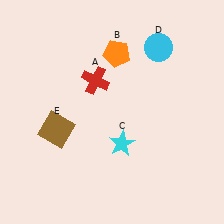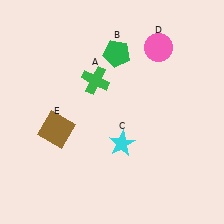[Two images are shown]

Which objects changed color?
A changed from red to green. B changed from orange to green. D changed from cyan to pink.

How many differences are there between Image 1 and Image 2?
There are 3 differences between the two images.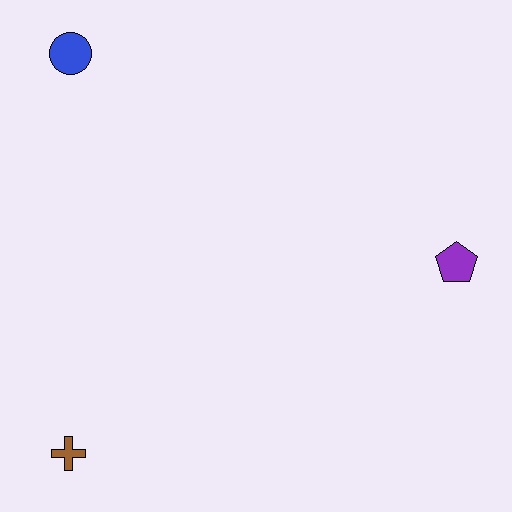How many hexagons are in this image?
There are no hexagons.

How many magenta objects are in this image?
There are no magenta objects.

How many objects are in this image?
There are 3 objects.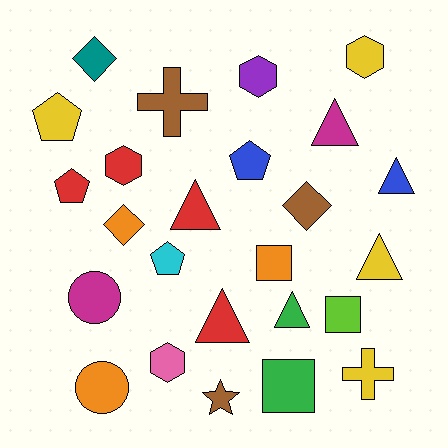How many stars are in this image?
There is 1 star.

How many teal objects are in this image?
There is 1 teal object.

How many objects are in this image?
There are 25 objects.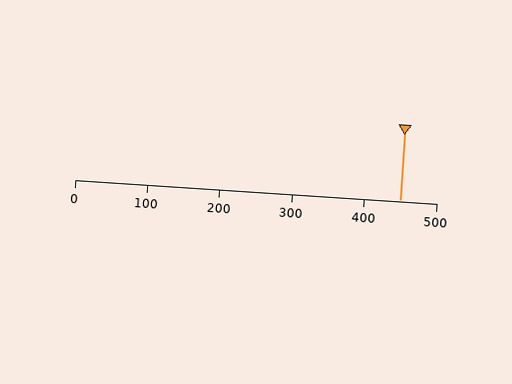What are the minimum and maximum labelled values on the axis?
The axis runs from 0 to 500.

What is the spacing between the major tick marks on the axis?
The major ticks are spaced 100 apart.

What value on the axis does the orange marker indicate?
The marker indicates approximately 450.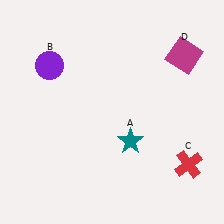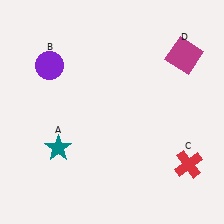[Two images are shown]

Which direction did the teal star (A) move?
The teal star (A) moved left.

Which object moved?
The teal star (A) moved left.